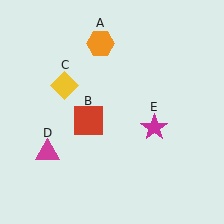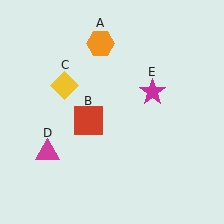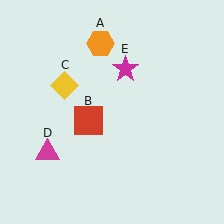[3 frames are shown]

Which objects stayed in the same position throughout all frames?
Orange hexagon (object A) and red square (object B) and yellow diamond (object C) and magenta triangle (object D) remained stationary.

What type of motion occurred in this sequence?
The magenta star (object E) rotated counterclockwise around the center of the scene.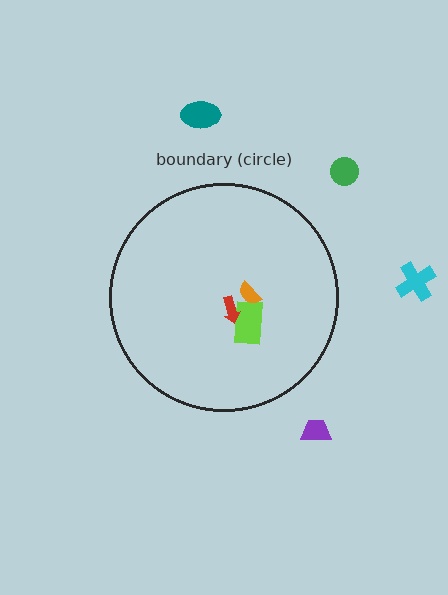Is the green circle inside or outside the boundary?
Outside.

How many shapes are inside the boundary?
3 inside, 4 outside.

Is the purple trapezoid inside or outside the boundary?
Outside.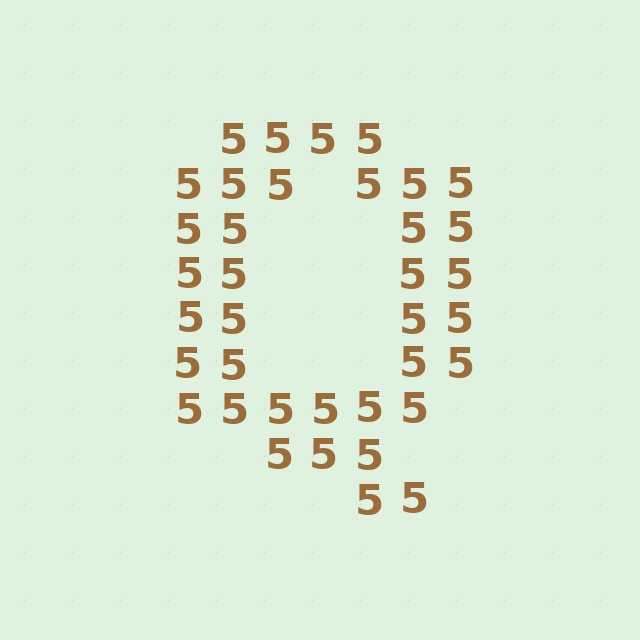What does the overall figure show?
The overall figure shows the letter Q.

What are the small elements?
The small elements are digit 5's.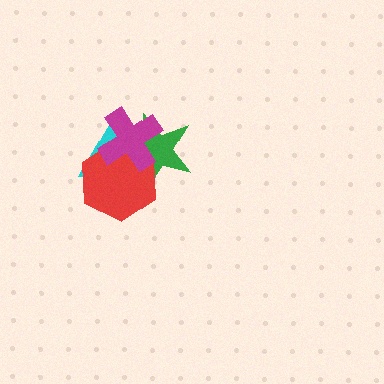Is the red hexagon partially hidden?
Yes, it is partially covered by another shape.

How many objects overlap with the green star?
3 objects overlap with the green star.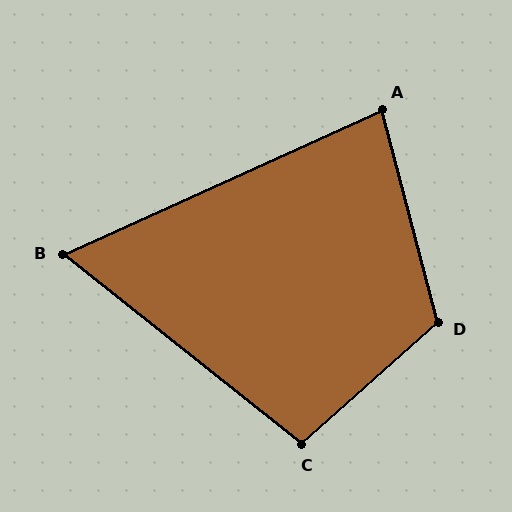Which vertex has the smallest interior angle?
B, at approximately 63 degrees.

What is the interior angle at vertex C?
Approximately 100 degrees (obtuse).